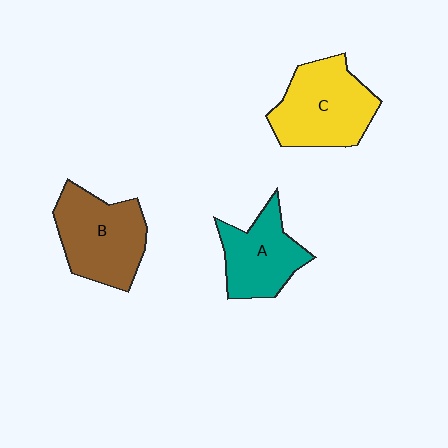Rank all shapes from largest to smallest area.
From largest to smallest: C (yellow), B (brown), A (teal).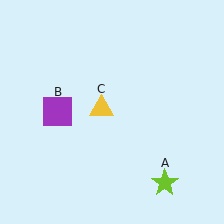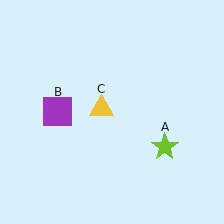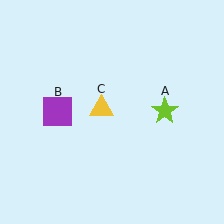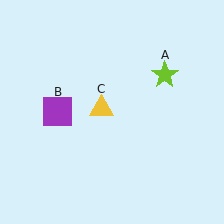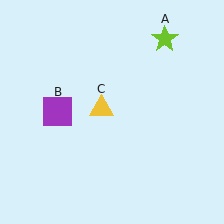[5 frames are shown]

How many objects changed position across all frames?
1 object changed position: lime star (object A).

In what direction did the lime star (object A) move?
The lime star (object A) moved up.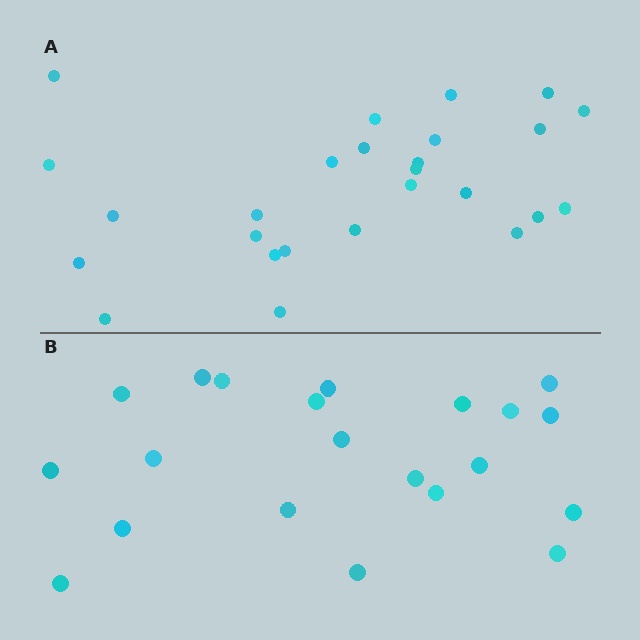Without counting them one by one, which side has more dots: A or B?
Region A (the top region) has more dots.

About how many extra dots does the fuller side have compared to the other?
Region A has about 5 more dots than region B.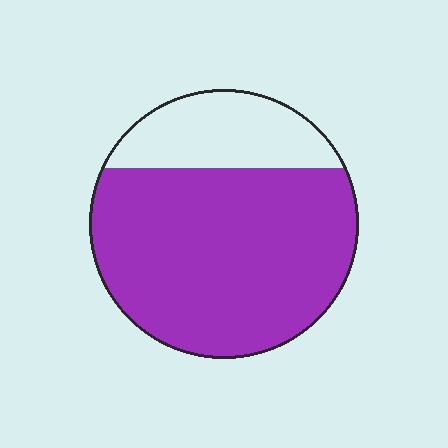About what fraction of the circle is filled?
About three quarters (3/4).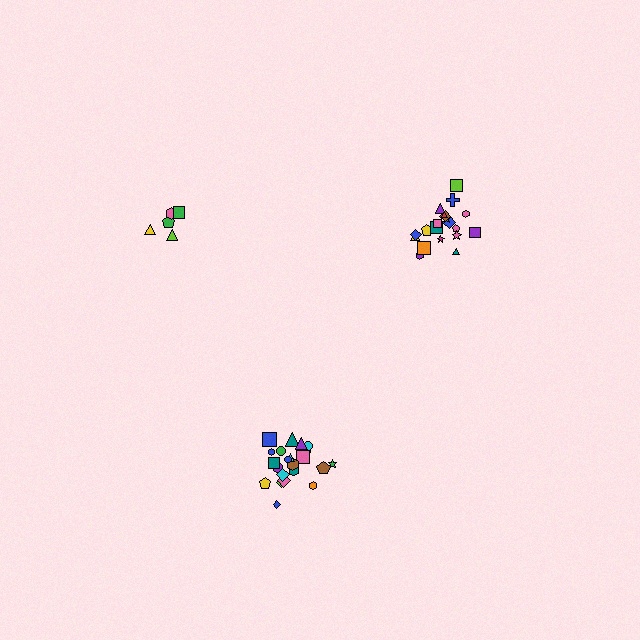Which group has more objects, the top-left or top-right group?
The top-right group.